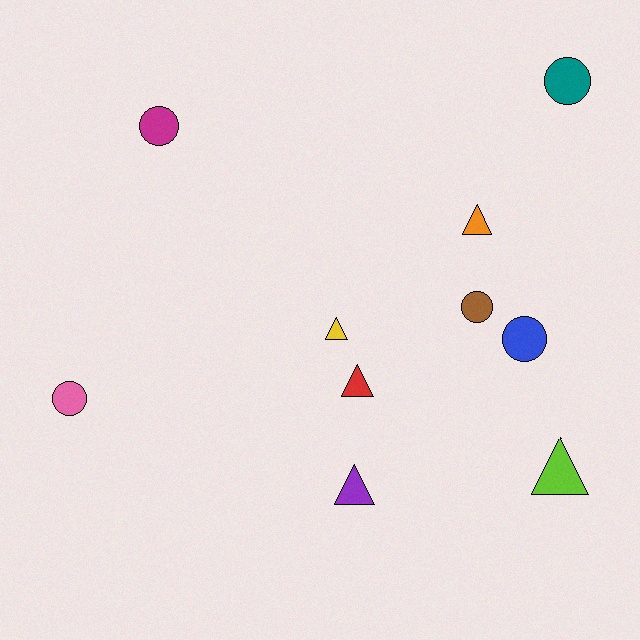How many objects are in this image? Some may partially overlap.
There are 10 objects.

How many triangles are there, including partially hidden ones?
There are 5 triangles.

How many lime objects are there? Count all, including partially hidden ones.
There is 1 lime object.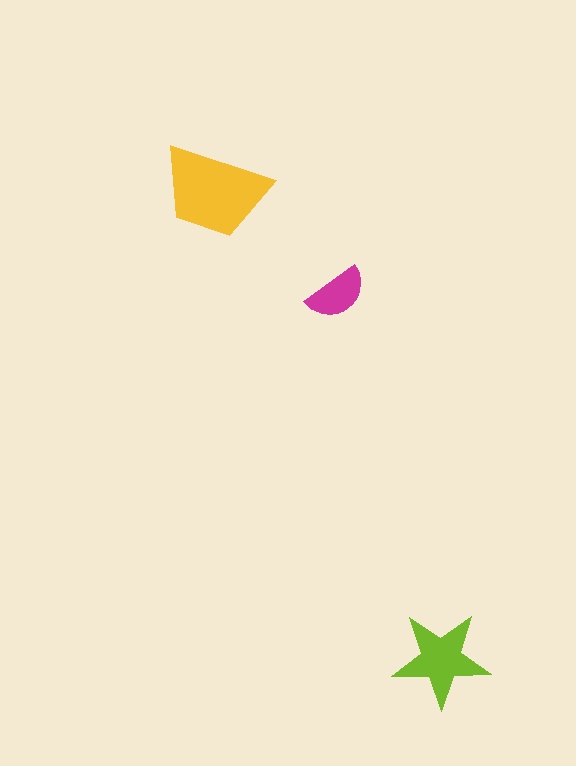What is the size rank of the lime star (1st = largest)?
2nd.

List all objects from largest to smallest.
The yellow trapezoid, the lime star, the magenta semicircle.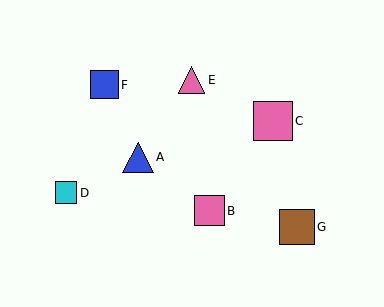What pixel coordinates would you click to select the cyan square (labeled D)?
Click at (66, 193) to select the cyan square D.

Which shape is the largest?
The pink square (labeled C) is the largest.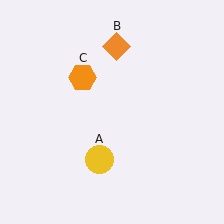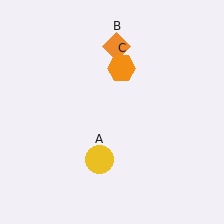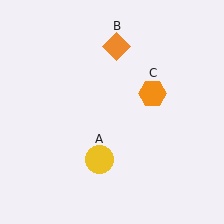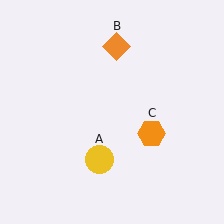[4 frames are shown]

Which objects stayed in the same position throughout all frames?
Yellow circle (object A) and orange diamond (object B) remained stationary.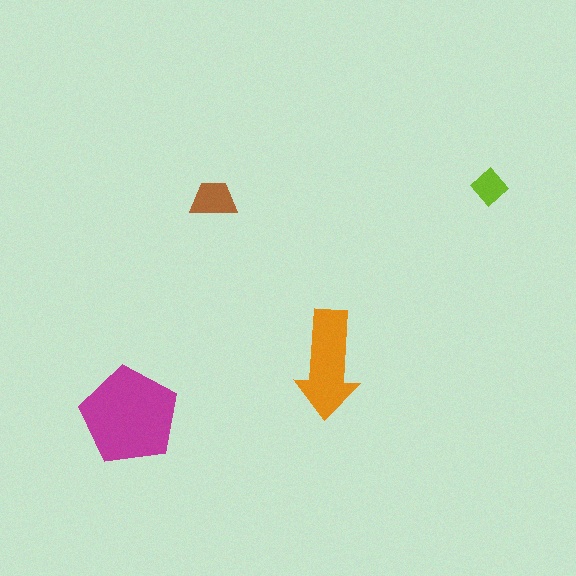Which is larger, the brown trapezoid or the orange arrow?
The orange arrow.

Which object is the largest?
The magenta pentagon.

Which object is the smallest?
The lime diamond.